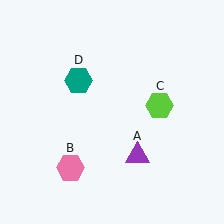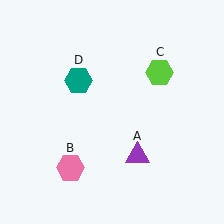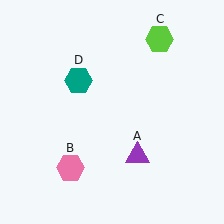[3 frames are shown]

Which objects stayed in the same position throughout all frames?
Purple triangle (object A) and pink hexagon (object B) and teal hexagon (object D) remained stationary.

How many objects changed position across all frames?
1 object changed position: lime hexagon (object C).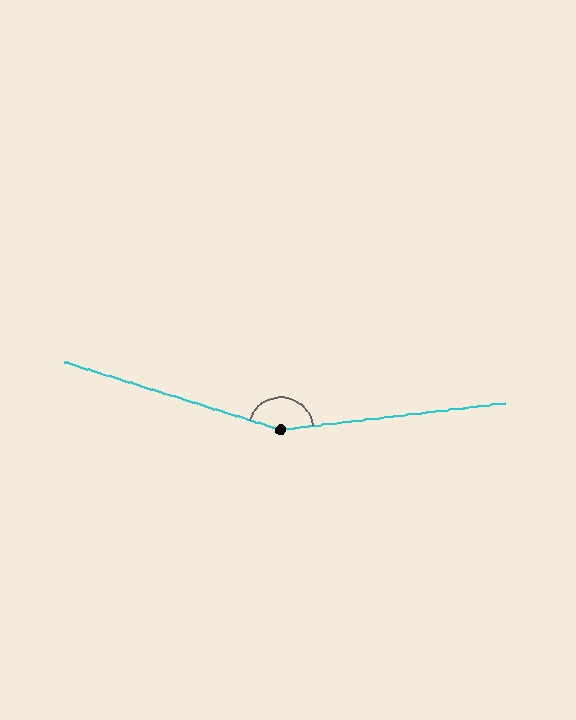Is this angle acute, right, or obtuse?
It is obtuse.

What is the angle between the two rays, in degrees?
Approximately 156 degrees.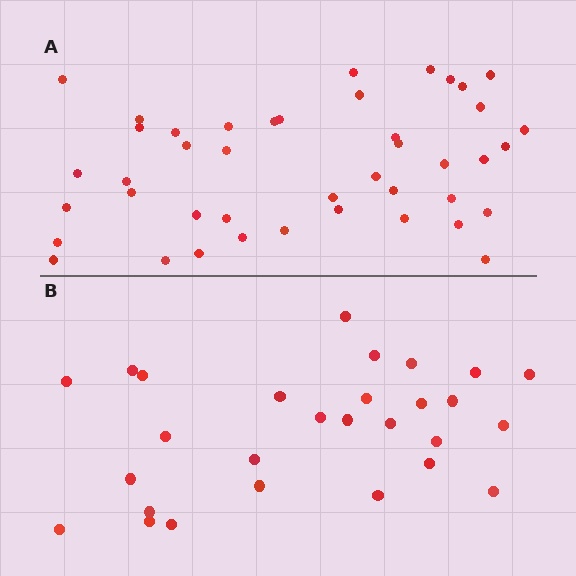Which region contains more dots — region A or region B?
Region A (the top region) has more dots.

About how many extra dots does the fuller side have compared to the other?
Region A has approximately 15 more dots than region B.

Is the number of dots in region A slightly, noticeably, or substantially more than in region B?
Region A has substantially more. The ratio is roughly 1.5 to 1.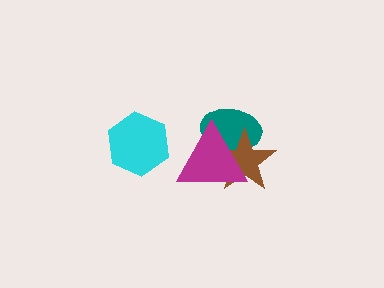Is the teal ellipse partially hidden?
Yes, it is partially covered by another shape.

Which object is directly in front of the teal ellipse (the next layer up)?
The brown star is directly in front of the teal ellipse.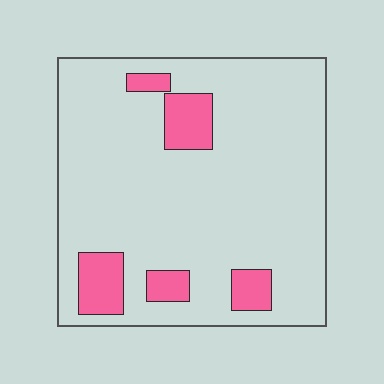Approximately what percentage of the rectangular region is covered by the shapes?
Approximately 15%.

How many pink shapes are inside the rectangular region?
5.